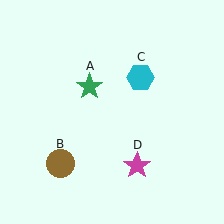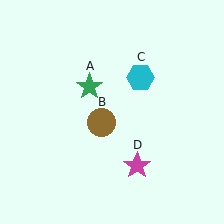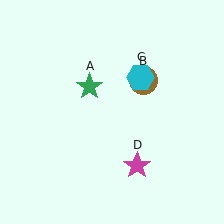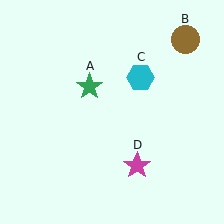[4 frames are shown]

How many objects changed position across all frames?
1 object changed position: brown circle (object B).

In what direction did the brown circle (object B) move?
The brown circle (object B) moved up and to the right.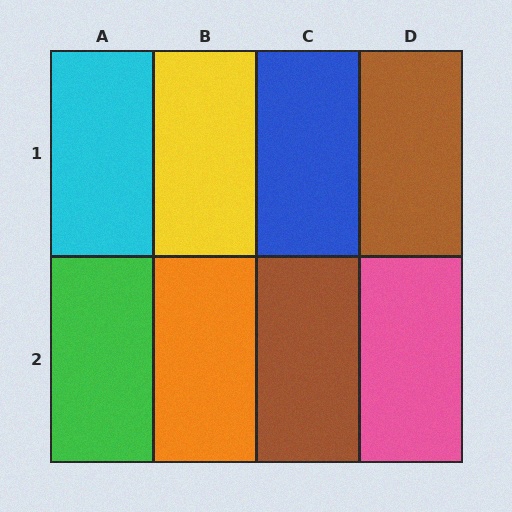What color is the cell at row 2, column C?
Brown.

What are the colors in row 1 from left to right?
Cyan, yellow, blue, brown.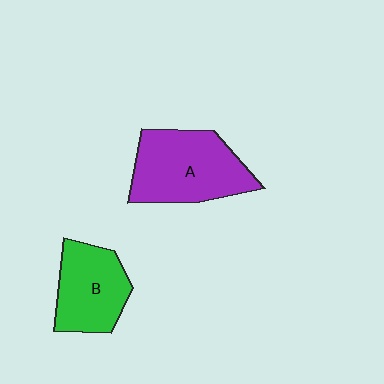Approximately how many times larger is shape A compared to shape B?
Approximately 1.3 times.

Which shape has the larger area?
Shape A (purple).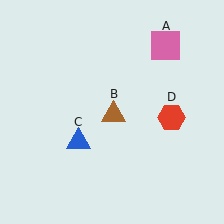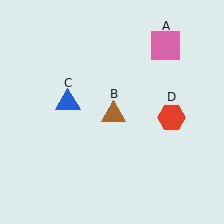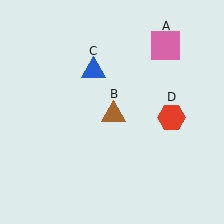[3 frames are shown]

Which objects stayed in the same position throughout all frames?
Pink square (object A) and brown triangle (object B) and red hexagon (object D) remained stationary.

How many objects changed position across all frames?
1 object changed position: blue triangle (object C).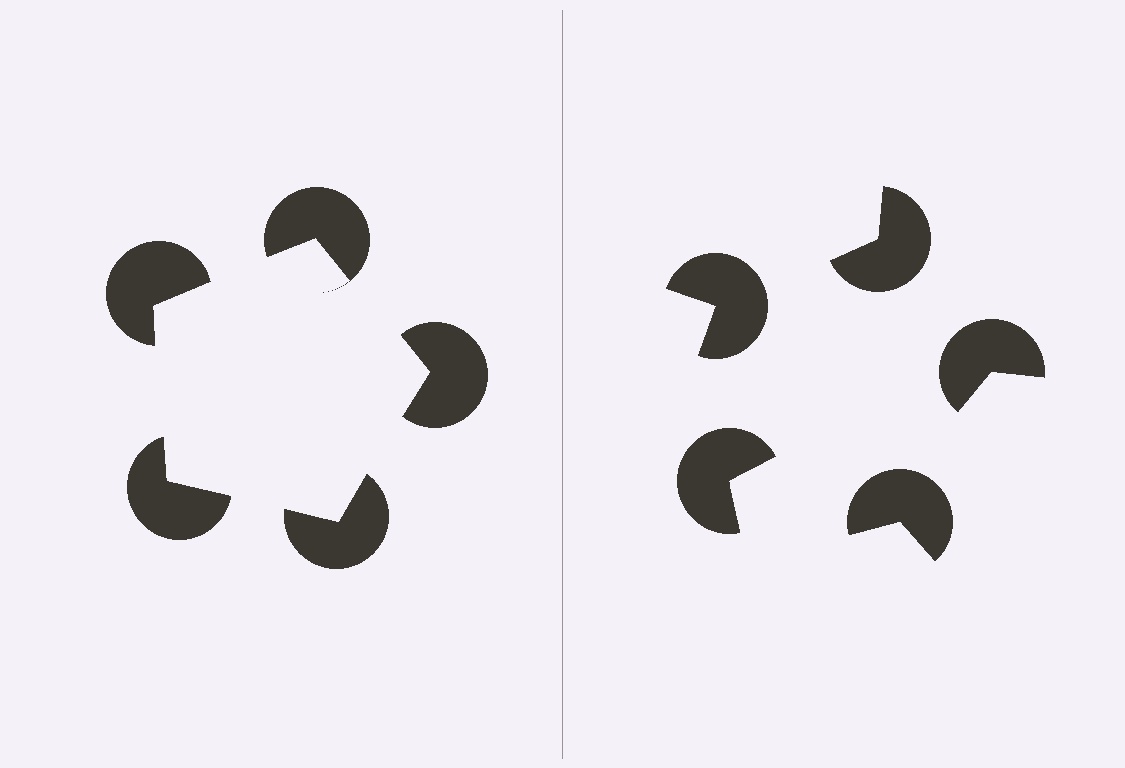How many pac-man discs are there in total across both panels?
10 — 5 on each side.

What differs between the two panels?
The pac-man discs are positioned identically on both sides; only the wedge orientations differ. On the left they align to a pentagon; on the right they are misaligned.